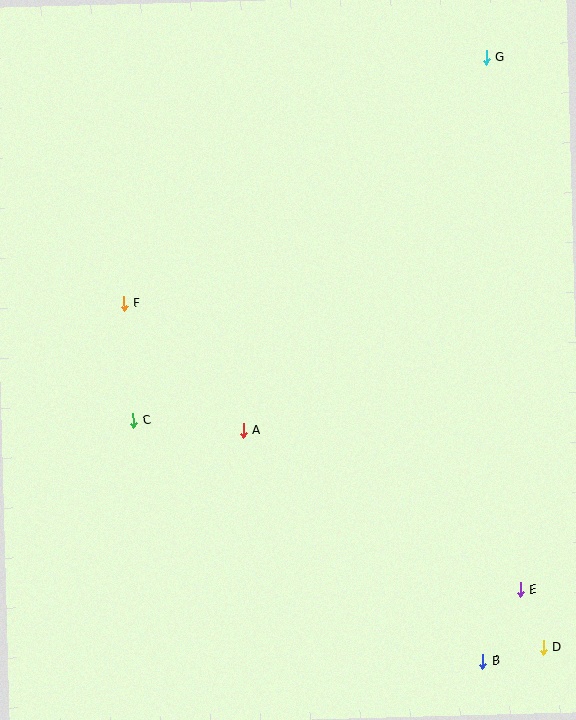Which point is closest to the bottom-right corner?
Point D is closest to the bottom-right corner.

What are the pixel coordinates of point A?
Point A is at (243, 430).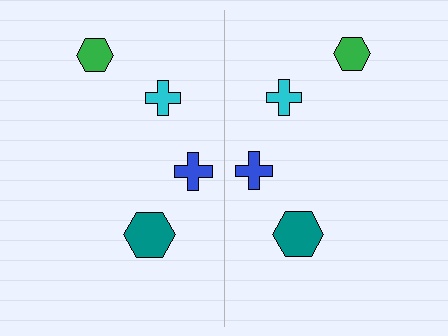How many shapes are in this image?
There are 8 shapes in this image.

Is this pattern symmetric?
Yes, this pattern has bilateral (reflection) symmetry.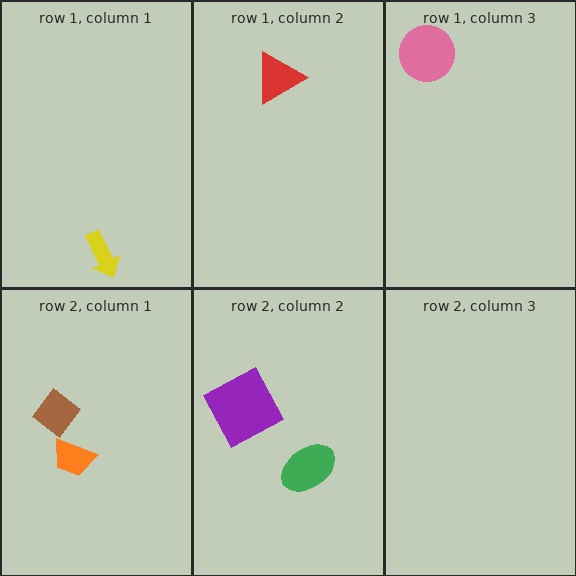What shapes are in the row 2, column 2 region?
The purple square, the green ellipse.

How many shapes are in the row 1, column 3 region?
1.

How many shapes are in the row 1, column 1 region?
1.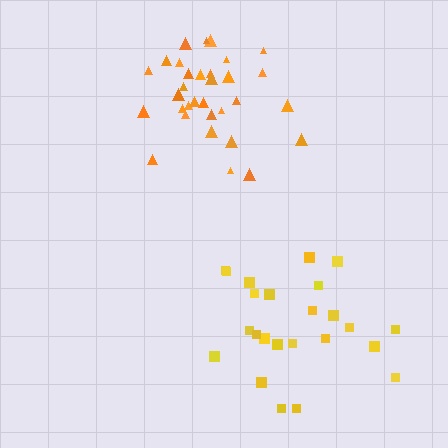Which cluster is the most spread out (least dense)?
Yellow.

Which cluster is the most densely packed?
Orange.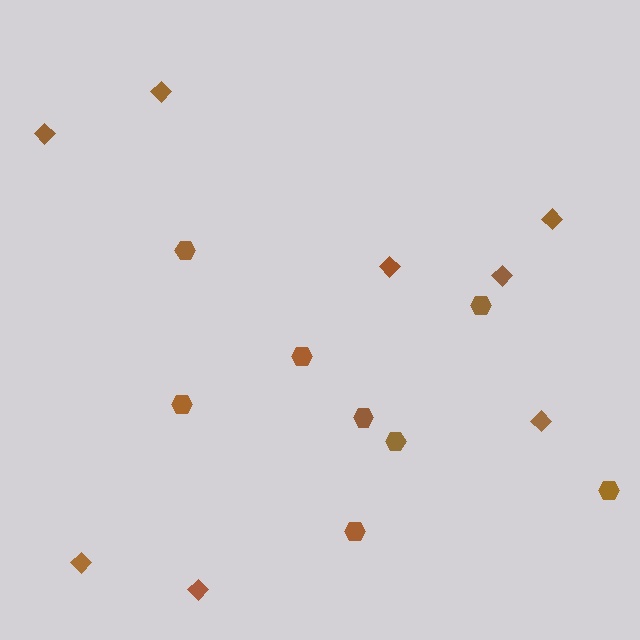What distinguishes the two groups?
There are 2 groups: one group of hexagons (8) and one group of diamonds (8).